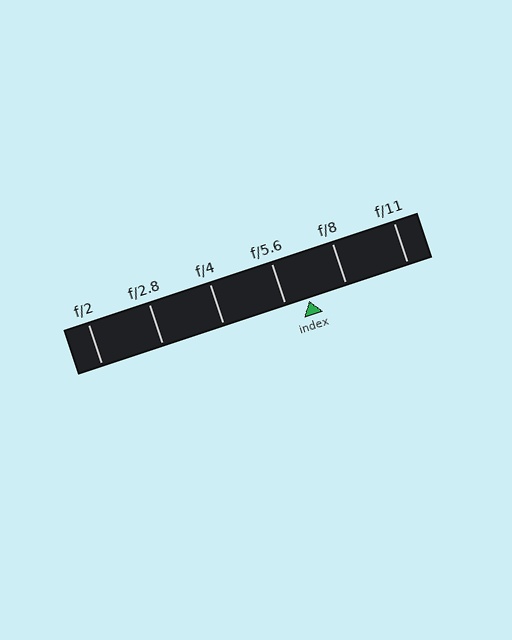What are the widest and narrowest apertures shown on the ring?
The widest aperture shown is f/2 and the narrowest is f/11.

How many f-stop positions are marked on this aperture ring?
There are 6 f-stop positions marked.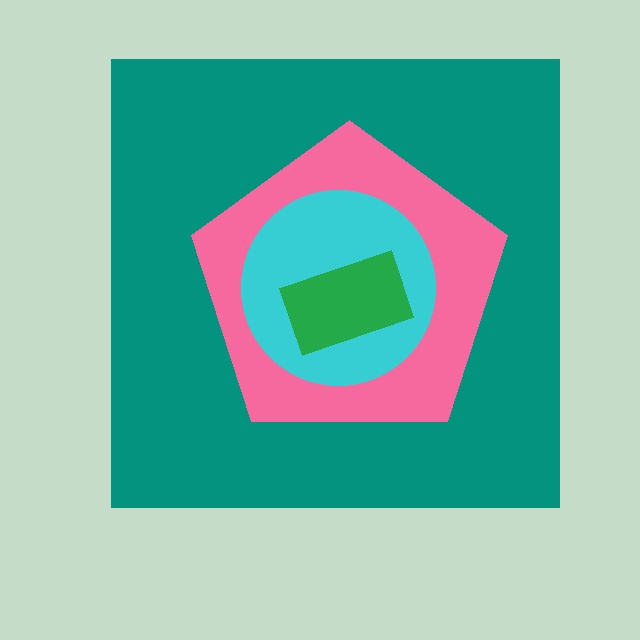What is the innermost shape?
The green rectangle.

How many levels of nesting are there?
4.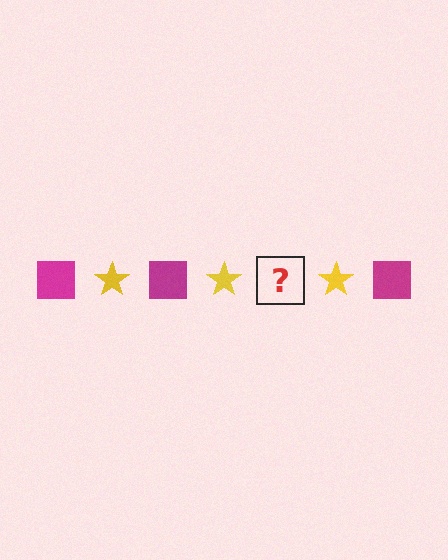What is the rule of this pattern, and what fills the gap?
The rule is that the pattern alternates between magenta square and yellow star. The gap should be filled with a magenta square.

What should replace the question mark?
The question mark should be replaced with a magenta square.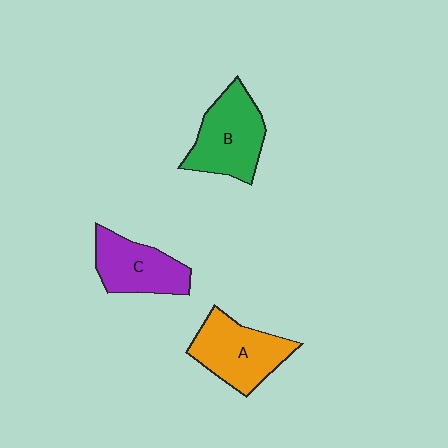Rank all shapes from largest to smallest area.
From largest to smallest: B (green), A (orange), C (purple).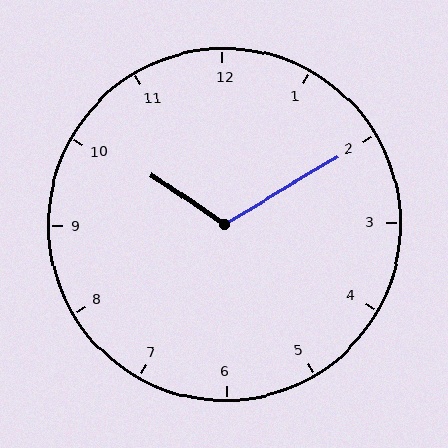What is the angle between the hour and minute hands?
Approximately 115 degrees.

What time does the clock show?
10:10.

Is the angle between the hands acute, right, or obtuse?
It is obtuse.